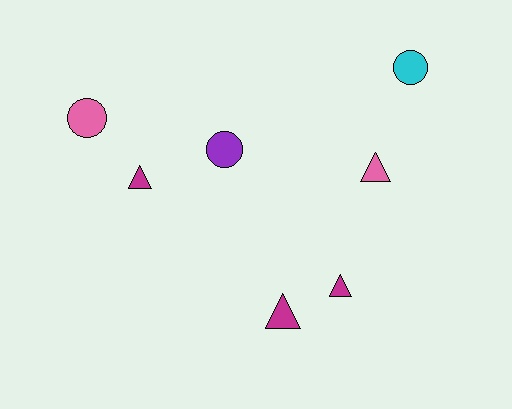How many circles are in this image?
There are 3 circles.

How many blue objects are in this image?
There are no blue objects.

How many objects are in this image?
There are 7 objects.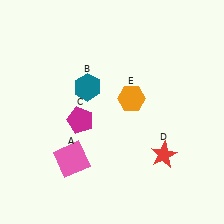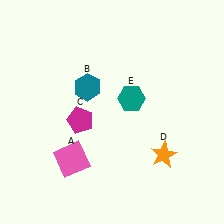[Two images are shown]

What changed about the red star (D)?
In Image 1, D is red. In Image 2, it changed to orange.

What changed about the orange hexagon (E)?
In Image 1, E is orange. In Image 2, it changed to teal.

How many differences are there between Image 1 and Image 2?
There are 2 differences between the two images.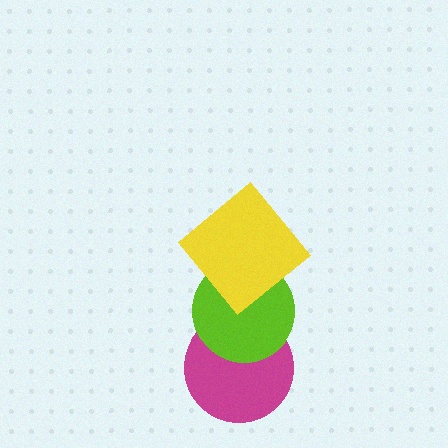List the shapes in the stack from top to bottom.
From top to bottom: the yellow diamond, the lime circle, the magenta circle.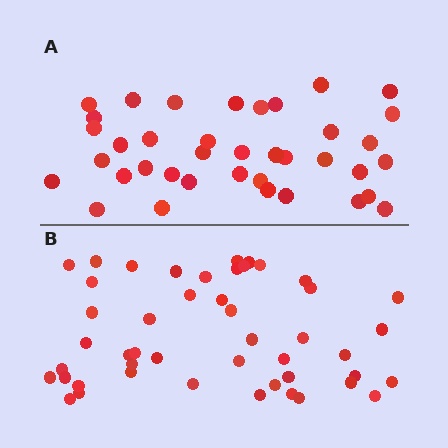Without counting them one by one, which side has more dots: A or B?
Region B (the bottom region) has more dots.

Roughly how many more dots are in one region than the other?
Region B has roughly 8 or so more dots than region A.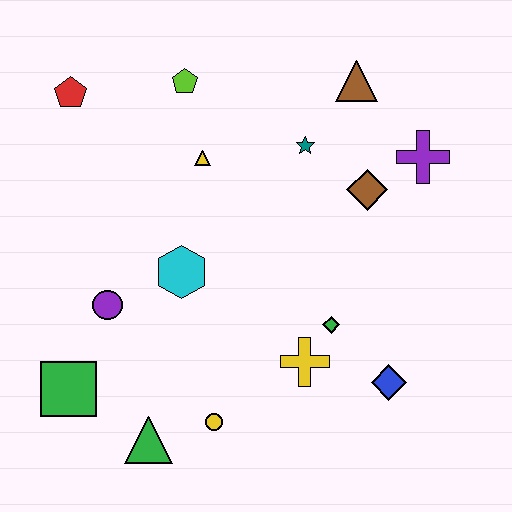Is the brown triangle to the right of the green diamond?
Yes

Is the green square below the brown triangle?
Yes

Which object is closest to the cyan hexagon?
The purple circle is closest to the cyan hexagon.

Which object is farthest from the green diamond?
The red pentagon is farthest from the green diamond.